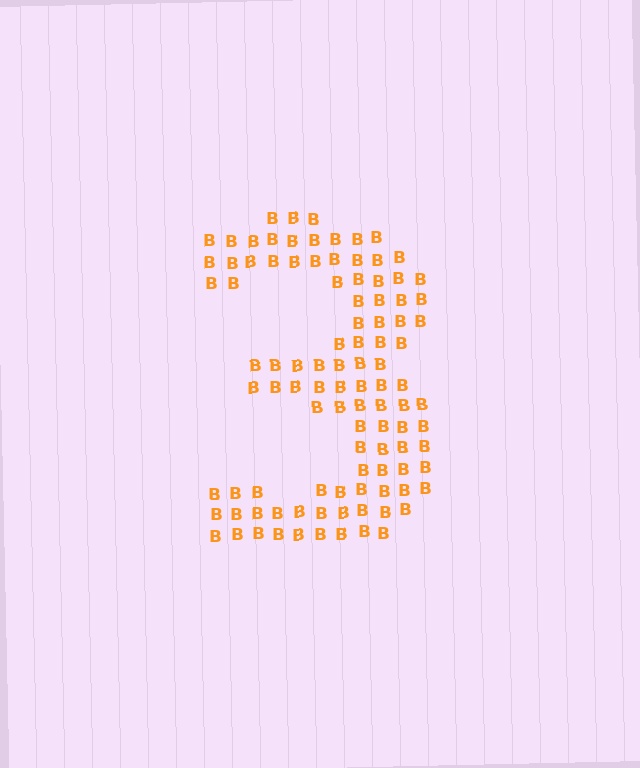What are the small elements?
The small elements are letter B's.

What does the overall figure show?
The overall figure shows the digit 3.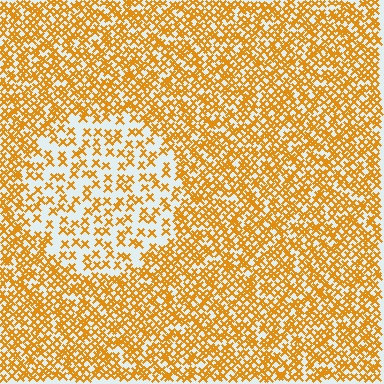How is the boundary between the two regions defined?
The boundary is defined by a change in element density (approximately 2.2x ratio). All elements are the same color, size, and shape.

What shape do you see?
I see a circle.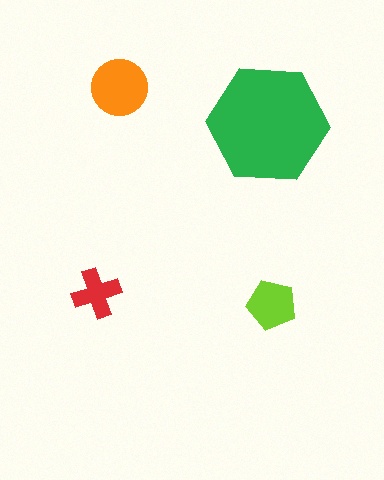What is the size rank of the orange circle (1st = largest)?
2nd.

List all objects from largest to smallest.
The green hexagon, the orange circle, the lime pentagon, the red cross.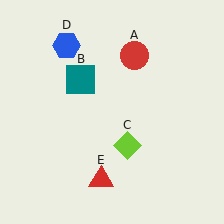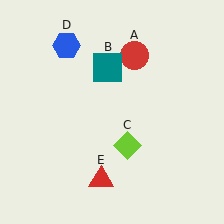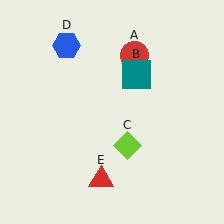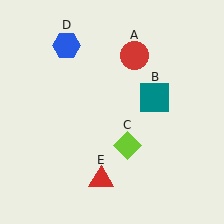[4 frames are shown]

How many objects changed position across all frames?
1 object changed position: teal square (object B).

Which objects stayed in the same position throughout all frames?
Red circle (object A) and lime diamond (object C) and blue hexagon (object D) and red triangle (object E) remained stationary.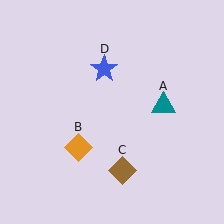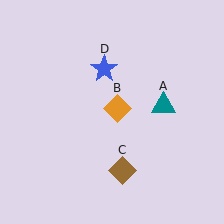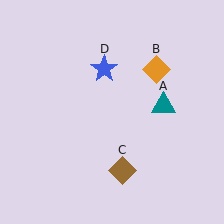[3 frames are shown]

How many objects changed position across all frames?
1 object changed position: orange diamond (object B).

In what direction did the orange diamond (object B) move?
The orange diamond (object B) moved up and to the right.